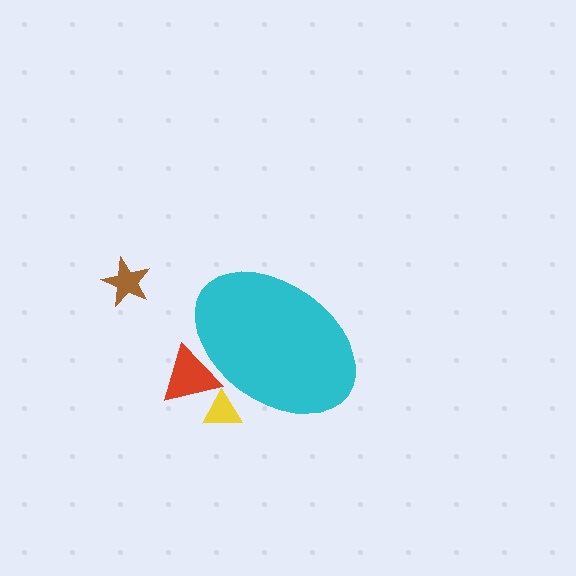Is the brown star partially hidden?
No, the brown star is fully visible.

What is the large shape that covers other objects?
A cyan ellipse.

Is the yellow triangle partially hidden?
Yes, the yellow triangle is partially hidden behind the cyan ellipse.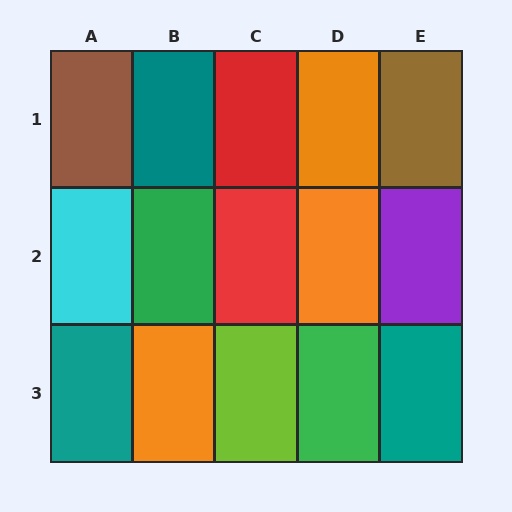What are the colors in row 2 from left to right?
Cyan, green, red, orange, purple.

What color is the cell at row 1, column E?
Brown.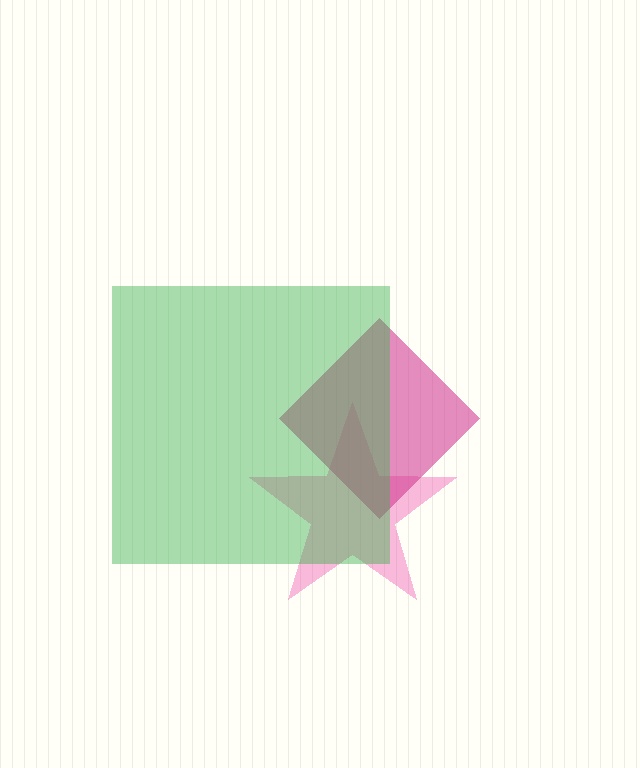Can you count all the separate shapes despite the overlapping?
Yes, there are 3 separate shapes.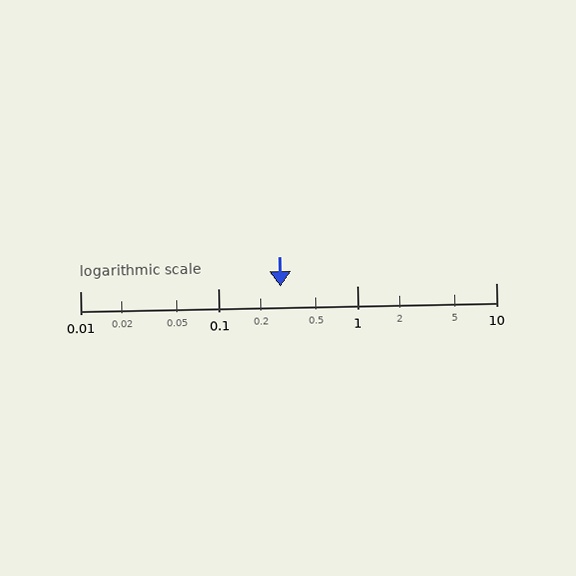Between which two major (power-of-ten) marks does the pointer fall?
The pointer is between 0.1 and 1.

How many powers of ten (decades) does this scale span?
The scale spans 3 decades, from 0.01 to 10.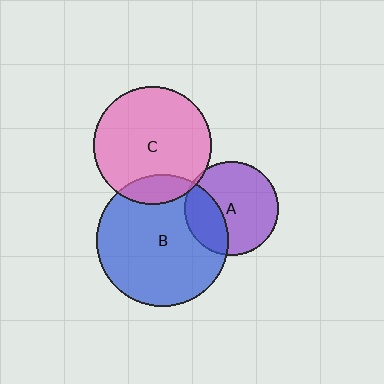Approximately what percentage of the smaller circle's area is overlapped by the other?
Approximately 15%.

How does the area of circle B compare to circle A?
Approximately 2.0 times.